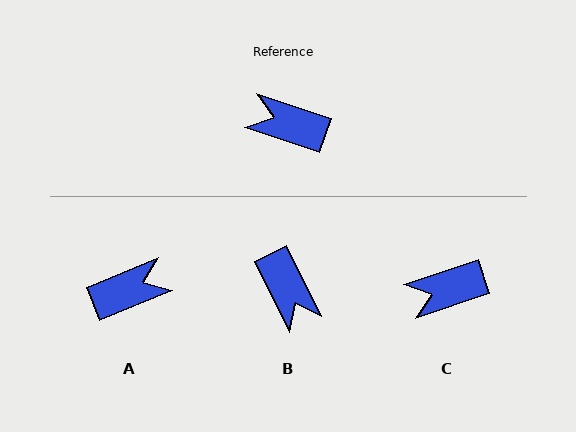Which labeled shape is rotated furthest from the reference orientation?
A, about 139 degrees away.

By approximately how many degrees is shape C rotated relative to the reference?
Approximately 37 degrees counter-clockwise.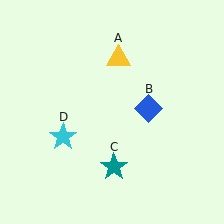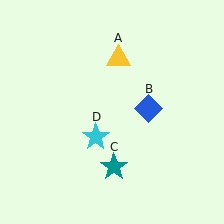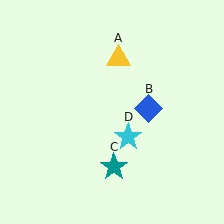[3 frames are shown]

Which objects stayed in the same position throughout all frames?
Yellow triangle (object A) and blue diamond (object B) and teal star (object C) remained stationary.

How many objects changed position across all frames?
1 object changed position: cyan star (object D).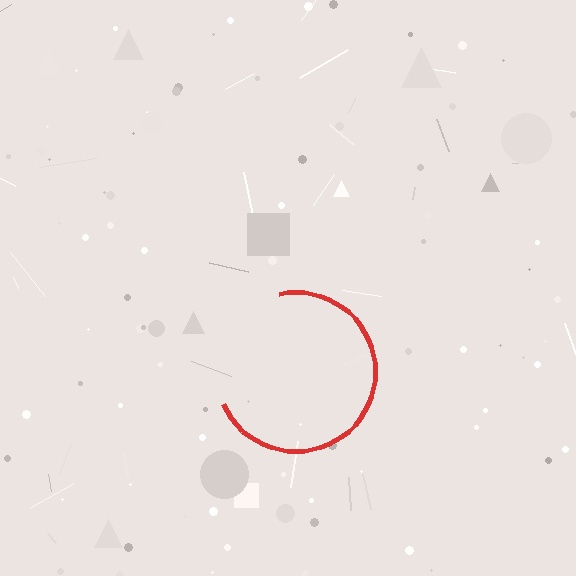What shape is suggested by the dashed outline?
The dashed outline suggests a circle.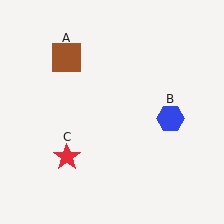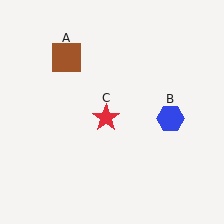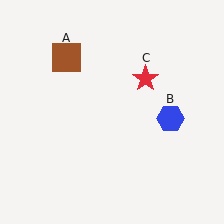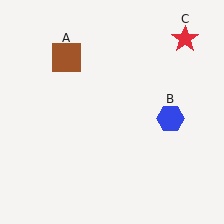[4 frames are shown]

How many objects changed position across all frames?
1 object changed position: red star (object C).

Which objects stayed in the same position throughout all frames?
Brown square (object A) and blue hexagon (object B) remained stationary.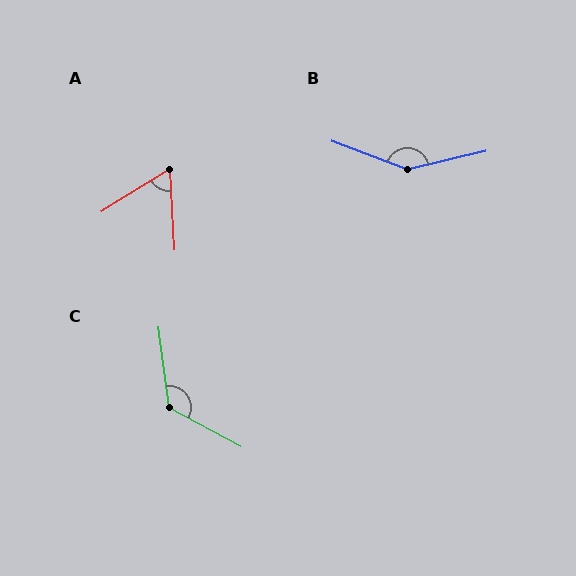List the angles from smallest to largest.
A (62°), C (126°), B (146°).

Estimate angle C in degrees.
Approximately 126 degrees.